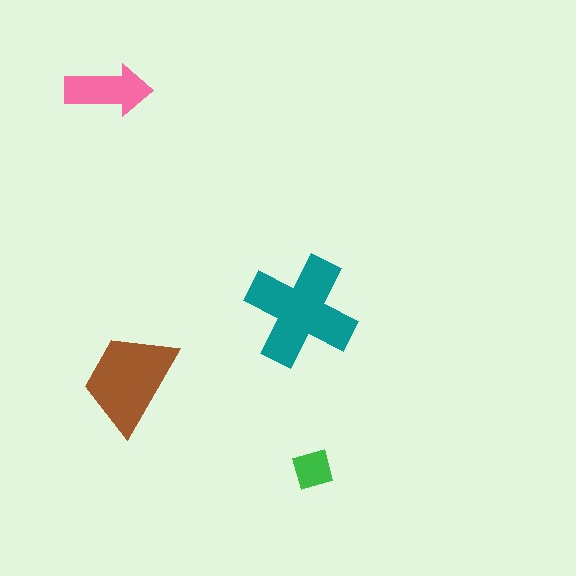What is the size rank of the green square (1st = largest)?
4th.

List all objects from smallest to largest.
The green square, the pink arrow, the brown trapezoid, the teal cross.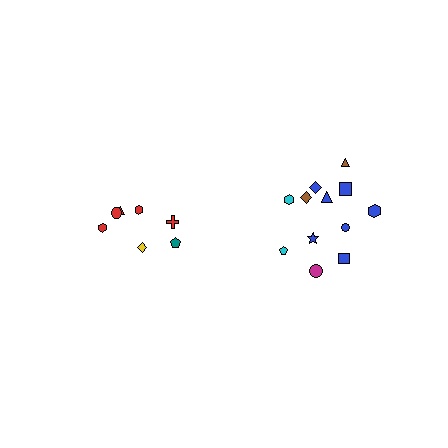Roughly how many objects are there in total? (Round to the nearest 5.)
Roughly 20 objects in total.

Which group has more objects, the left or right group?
The right group.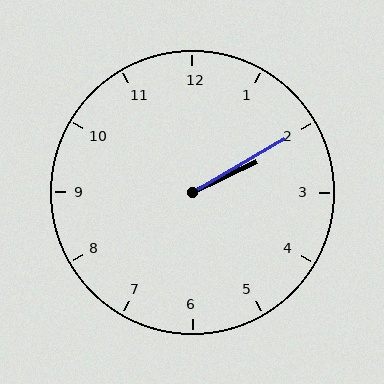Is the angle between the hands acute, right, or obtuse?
It is acute.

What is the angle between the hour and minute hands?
Approximately 5 degrees.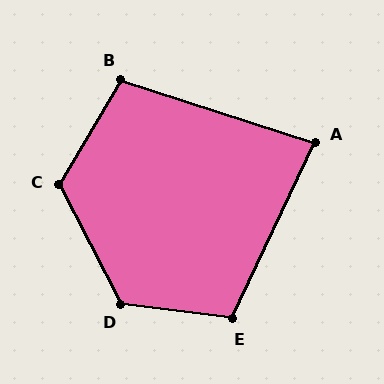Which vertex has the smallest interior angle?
A, at approximately 83 degrees.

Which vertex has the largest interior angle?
D, at approximately 124 degrees.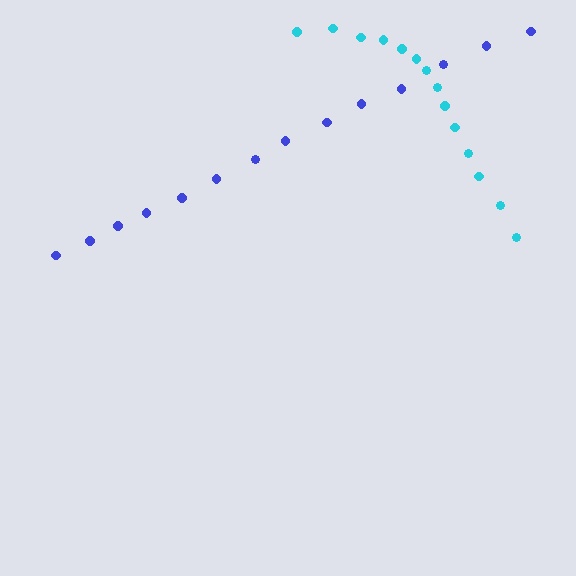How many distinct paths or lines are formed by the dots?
There are 2 distinct paths.